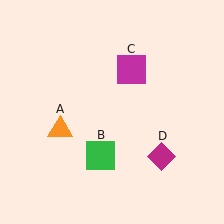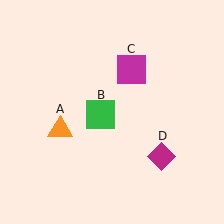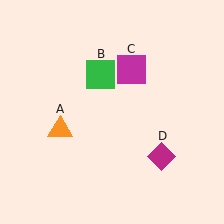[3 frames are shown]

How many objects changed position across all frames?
1 object changed position: green square (object B).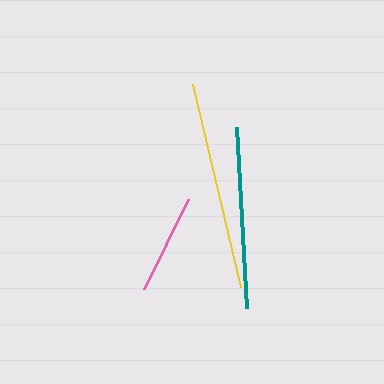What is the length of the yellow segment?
The yellow segment is approximately 208 pixels long.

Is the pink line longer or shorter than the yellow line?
The yellow line is longer than the pink line.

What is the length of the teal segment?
The teal segment is approximately 182 pixels long.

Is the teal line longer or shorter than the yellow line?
The yellow line is longer than the teal line.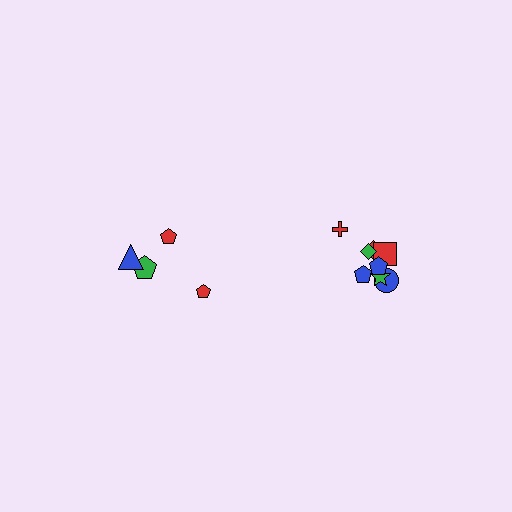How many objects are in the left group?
There are 4 objects.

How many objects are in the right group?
There are 8 objects.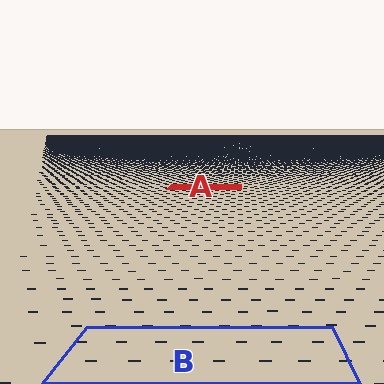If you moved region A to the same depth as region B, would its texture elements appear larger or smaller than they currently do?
They would appear larger. At a closer depth, the same texture elements are projected at a bigger on-screen size.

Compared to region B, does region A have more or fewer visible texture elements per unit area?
Region A has more texture elements per unit area — they are packed more densely because it is farther away.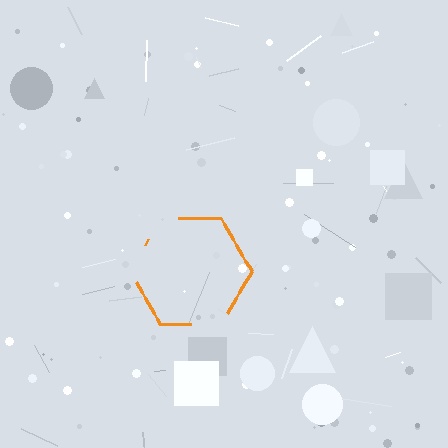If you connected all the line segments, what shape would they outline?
They would outline a hexagon.